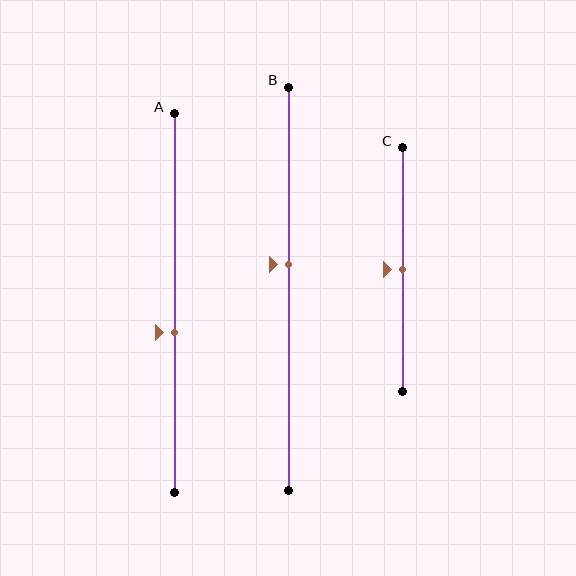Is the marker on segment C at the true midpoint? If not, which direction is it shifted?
Yes, the marker on segment C is at the true midpoint.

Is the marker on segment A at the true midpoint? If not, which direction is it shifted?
No, the marker on segment A is shifted downward by about 8% of the segment length.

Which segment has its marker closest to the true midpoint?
Segment C has its marker closest to the true midpoint.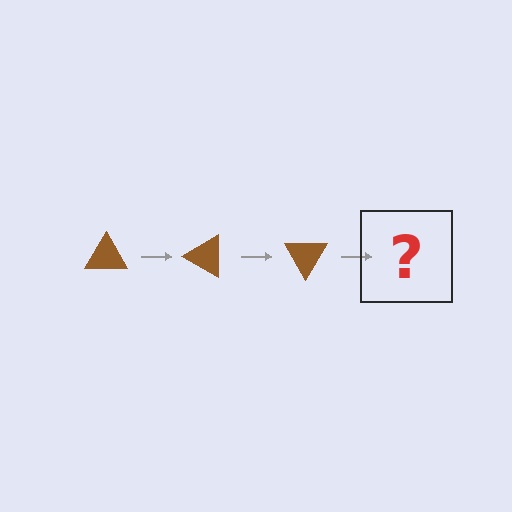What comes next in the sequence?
The next element should be a brown triangle rotated 90 degrees.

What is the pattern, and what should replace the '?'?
The pattern is that the triangle rotates 30 degrees each step. The '?' should be a brown triangle rotated 90 degrees.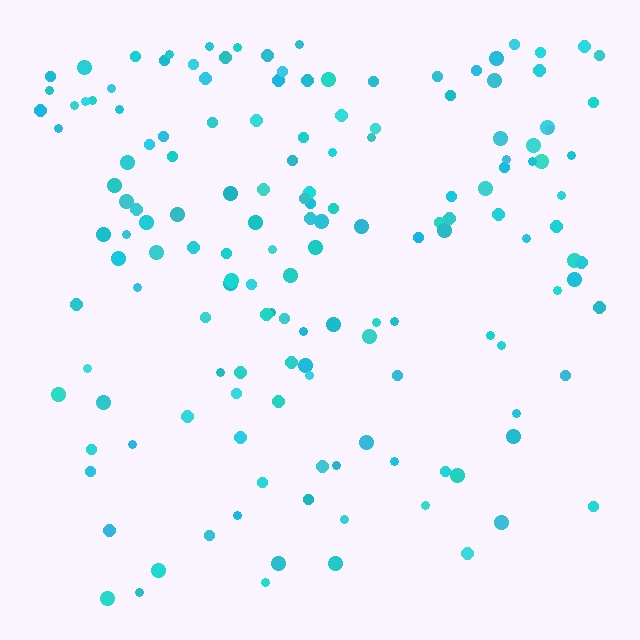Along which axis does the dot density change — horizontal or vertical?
Vertical.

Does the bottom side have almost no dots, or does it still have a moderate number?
Still a moderate number, just noticeably fewer than the top.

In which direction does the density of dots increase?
From bottom to top, with the top side densest.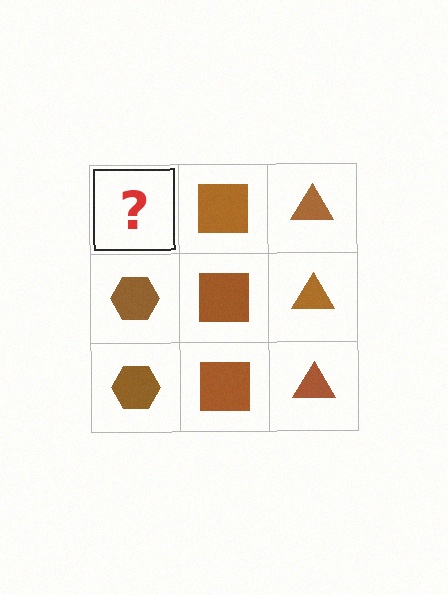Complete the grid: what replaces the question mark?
The question mark should be replaced with a brown hexagon.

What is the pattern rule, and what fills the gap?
The rule is that each column has a consistent shape. The gap should be filled with a brown hexagon.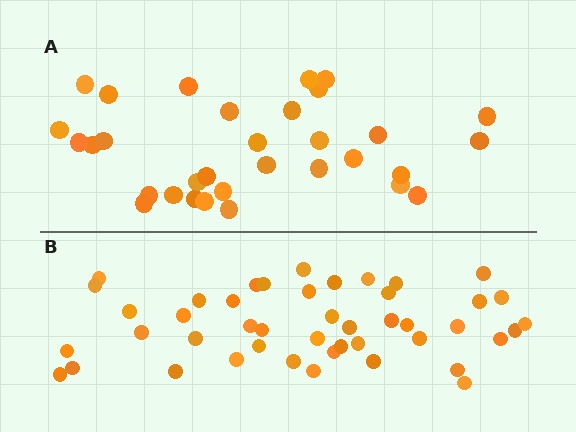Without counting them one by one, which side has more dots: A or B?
Region B (the bottom region) has more dots.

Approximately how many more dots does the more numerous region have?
Region B has approximately 15 more dots than region A.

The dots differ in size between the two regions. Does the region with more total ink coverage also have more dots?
No. Region A has more total ink coverage because its dots are larger, but region B actually contains more individual dots. Total area can be misleading — the number of items is what matters here.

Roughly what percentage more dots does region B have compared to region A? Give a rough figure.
About 40% more.